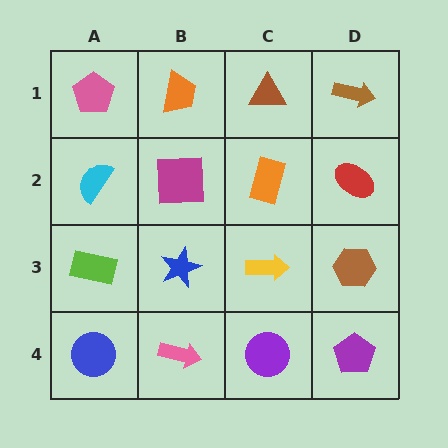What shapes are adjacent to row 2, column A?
A pink pentagon (row 1, column A), a lime rectangle (row 3, column A), a magenta square (row 2, column B).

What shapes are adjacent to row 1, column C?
An orange rectangle (row 2, column C), an orange trapezoid (row 1, column B), a brown arrow (row 1, column D).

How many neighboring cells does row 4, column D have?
2.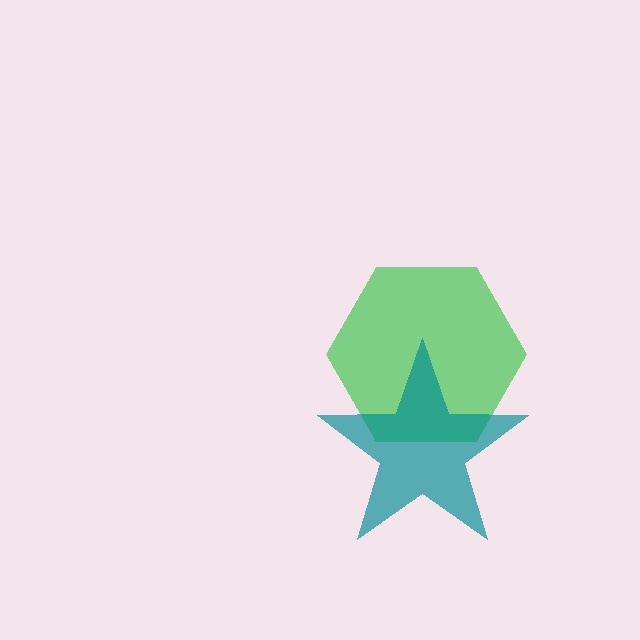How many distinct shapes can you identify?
There are 2 distinct shapes: a green hexagon, a teal star.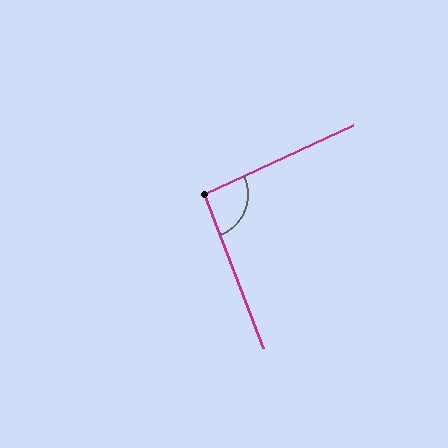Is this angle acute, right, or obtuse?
It is approximately a right angle.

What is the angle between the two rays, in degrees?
Approximately 94 degrees.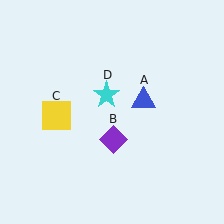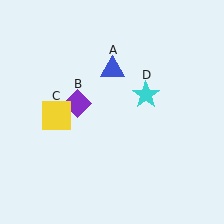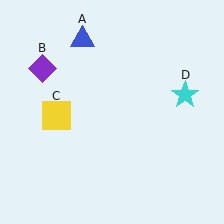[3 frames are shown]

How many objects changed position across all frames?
3 objects changed position: blue triangle (object A), purple diamond (object B), cyan star (object D).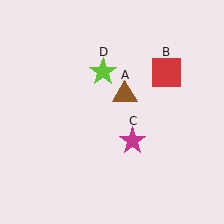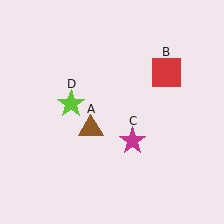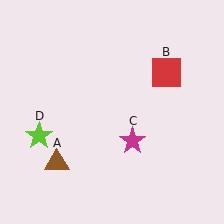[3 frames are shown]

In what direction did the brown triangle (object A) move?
The brown triangle (object A) moved down and to the left.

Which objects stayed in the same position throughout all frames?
Red square (object B) and magenta star (object C) remained stationary.